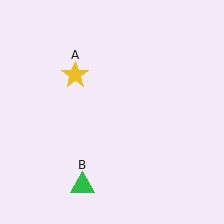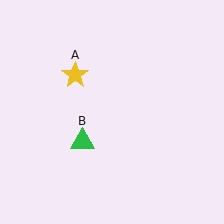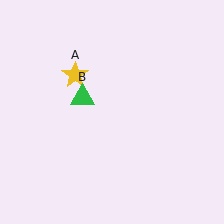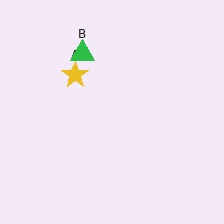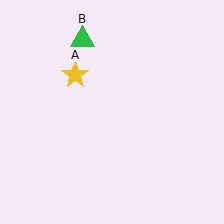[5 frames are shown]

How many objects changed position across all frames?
1 object changed position: green triangle (object B).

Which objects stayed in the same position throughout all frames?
Yellow star (object A) remained stationary.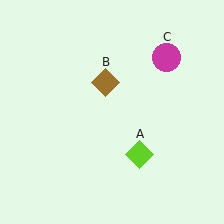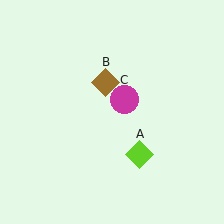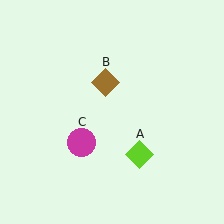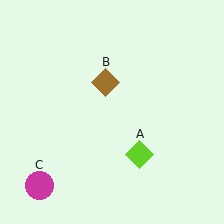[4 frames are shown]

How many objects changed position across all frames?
1 object changed position: magenta circle (object C).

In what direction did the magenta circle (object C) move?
The magenta circle (object C) moved down and to the left.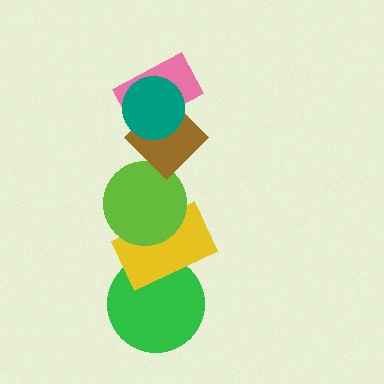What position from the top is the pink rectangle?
The pink rectangle is 2nd from the top.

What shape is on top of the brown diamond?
The pink rectangle is on top of the brown diamond.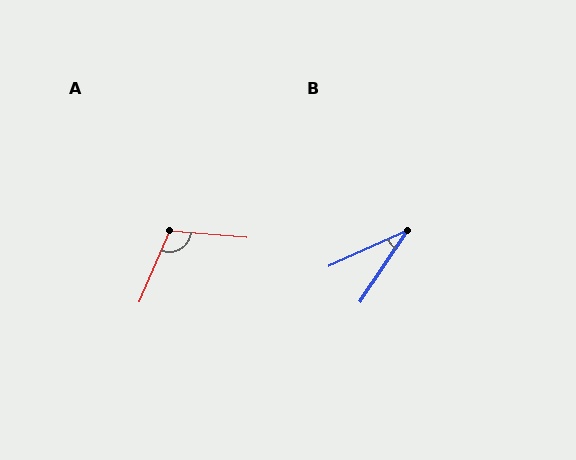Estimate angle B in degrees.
Approximately 32 degrees.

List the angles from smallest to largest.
B (32°), A (108°).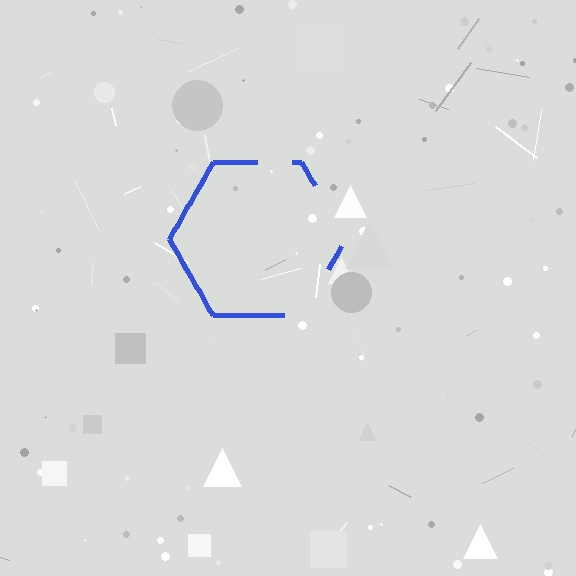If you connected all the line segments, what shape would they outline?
They would outline a hexagon.